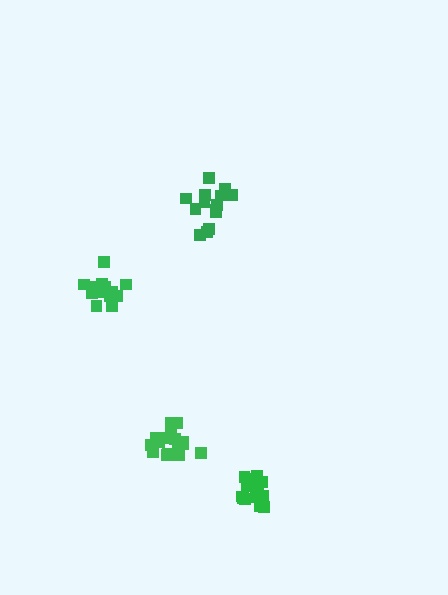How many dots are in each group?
Group 1: 14 dots, Group 2: 16 dots, Group 3: 17 dots, Group 4: 13 dots (60 total).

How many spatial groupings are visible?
There are 4 spatial groupings.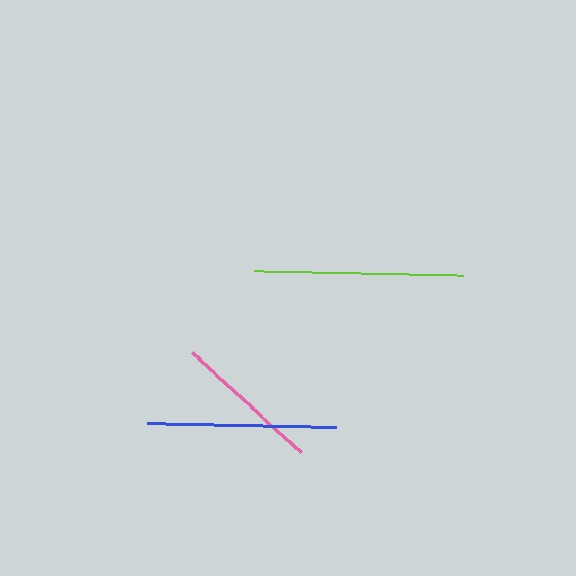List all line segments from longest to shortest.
From longest to shortest: lime, blue, pink.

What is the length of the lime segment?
The lime segment is approximately 209 pixels long.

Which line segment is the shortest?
The pink line is the shortest at approximately 148 pixels.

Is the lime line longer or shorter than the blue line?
The lime line is longer than the blue line.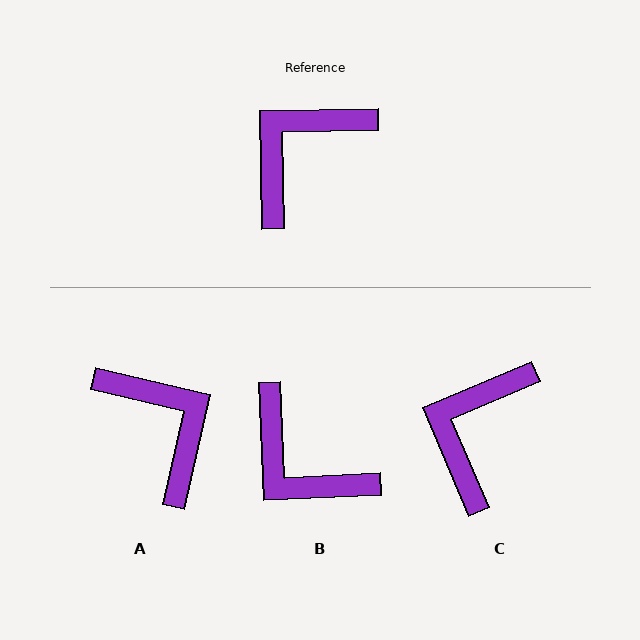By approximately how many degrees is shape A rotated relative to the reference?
Approximately 104 degrees clockwise.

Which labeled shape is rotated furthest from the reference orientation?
A, about 104 degrees away.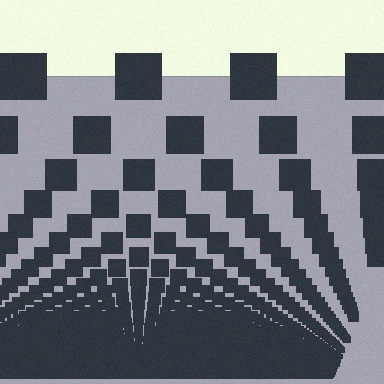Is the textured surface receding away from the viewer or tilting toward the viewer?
The surface appears to tilt toward the viewer. Texture elements get larger and sparser toward the top.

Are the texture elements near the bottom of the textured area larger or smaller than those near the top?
Smaller. The gradient is inverted — elements near the bottom are smaller and denser.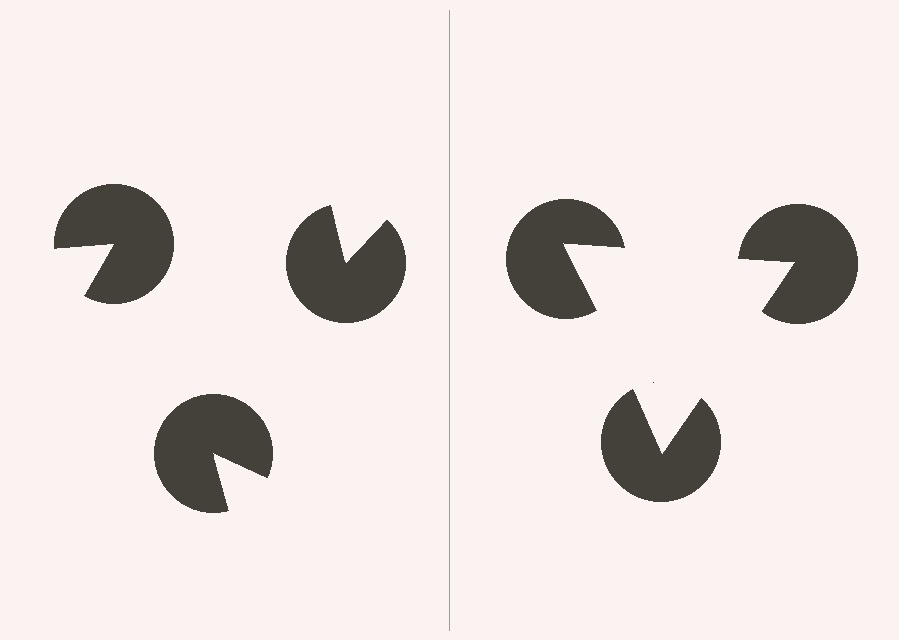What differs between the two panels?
The pac-man discs are positioned identically on both sides; only the wedge orientations differ. On the right they align to a triangle; on the left they are misaligned.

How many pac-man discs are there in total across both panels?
6 — 3 on each side.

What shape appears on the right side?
An illusory triangle.